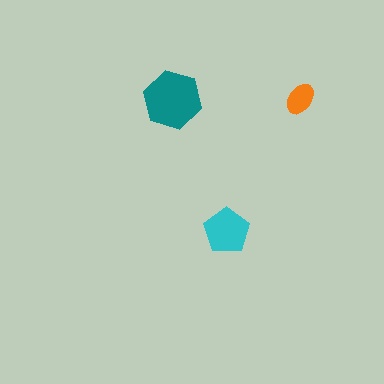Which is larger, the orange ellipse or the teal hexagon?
The teal hexagon.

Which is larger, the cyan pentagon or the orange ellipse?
The cyan pentagon.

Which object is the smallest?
The orange ellipse.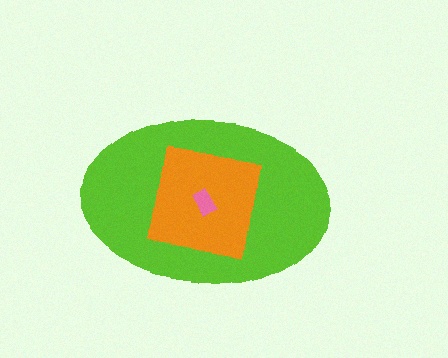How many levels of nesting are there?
3.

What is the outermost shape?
The lime ellipse.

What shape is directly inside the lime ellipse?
The orange square.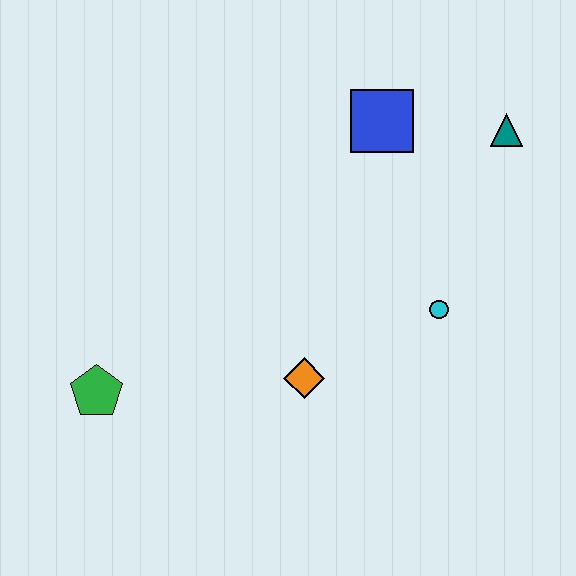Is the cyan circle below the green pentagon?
No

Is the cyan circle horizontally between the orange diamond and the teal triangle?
Yes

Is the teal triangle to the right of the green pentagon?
Yes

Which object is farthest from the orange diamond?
The teal triangle is farthest from the orange diamond.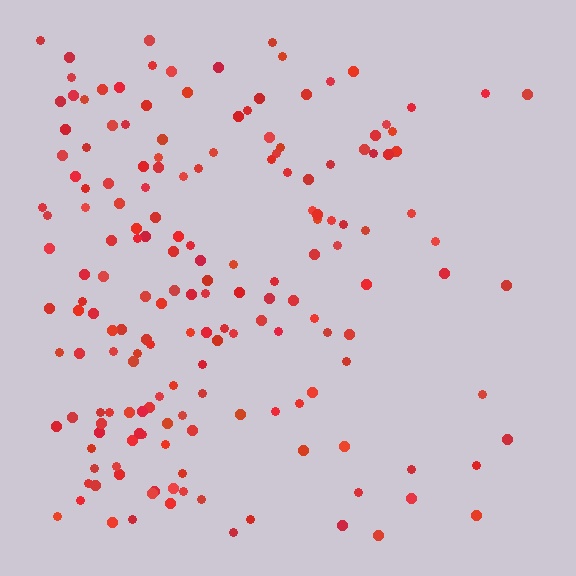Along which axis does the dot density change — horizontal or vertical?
Horizontal.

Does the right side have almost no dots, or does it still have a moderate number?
Still a moderate number, just noticeably fewer than the left.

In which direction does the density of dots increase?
From right to left, with the left side densest.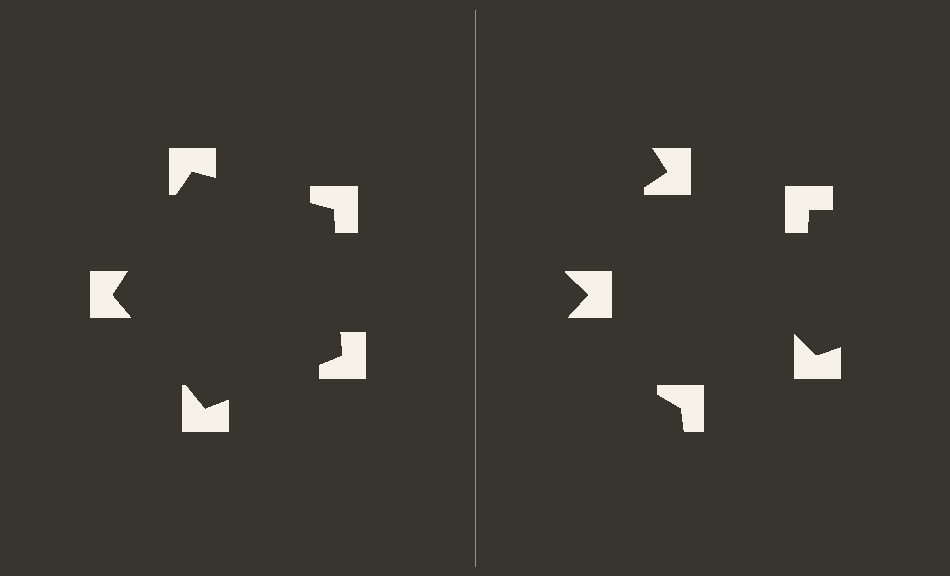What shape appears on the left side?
An illusory pentagon.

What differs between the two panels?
The notched squares are positioned identically on both sides; only the wedge orientations differ. On the left they align to a pentagon; on the right they are misaligned.